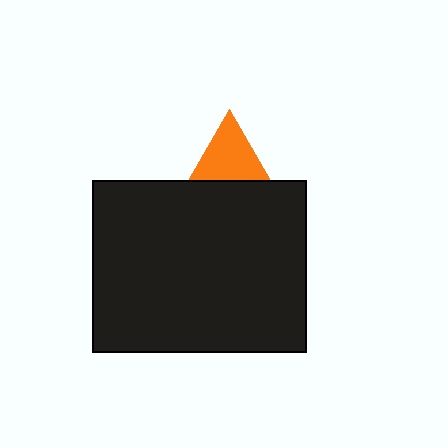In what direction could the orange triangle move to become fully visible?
The orange triangle could move up. That would shift it out from behind the black rectangle entirely.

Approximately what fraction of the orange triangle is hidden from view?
Roughly 63% of the orange triangle is hidden behind the black rectangle.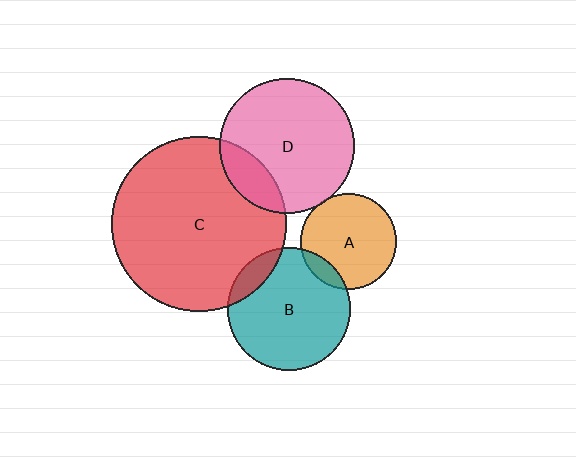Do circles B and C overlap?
Yes.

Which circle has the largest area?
Circle C (red).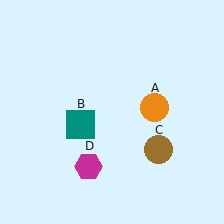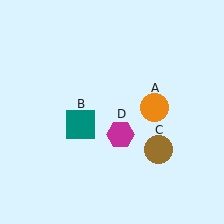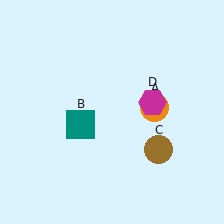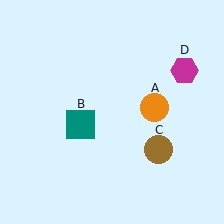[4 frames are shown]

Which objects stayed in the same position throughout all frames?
Orange circle (object A) and teal square (object B) and brown circle (object C) remained stationary.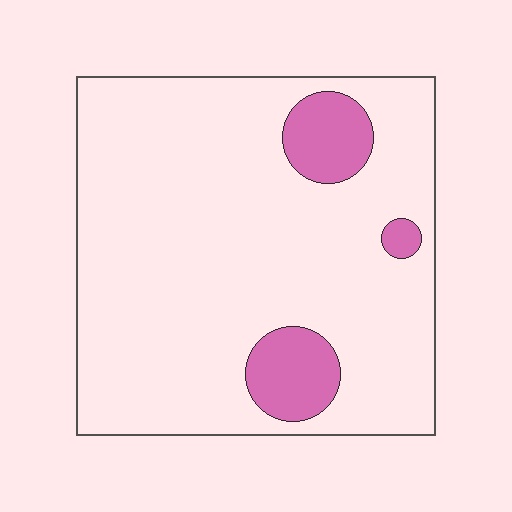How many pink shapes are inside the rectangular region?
3.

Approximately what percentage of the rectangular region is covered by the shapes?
Approximately 10%.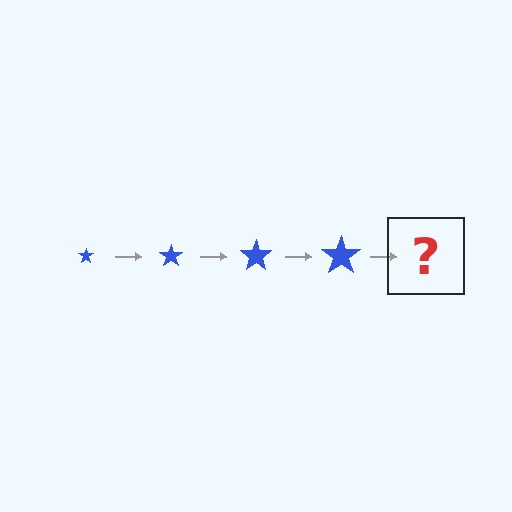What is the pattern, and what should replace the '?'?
The pattern is that the star gets progressively larger each step. The '?' should be a blue star, larger than the previous one.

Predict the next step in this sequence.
The next step is a blue star, larger than the previous one.